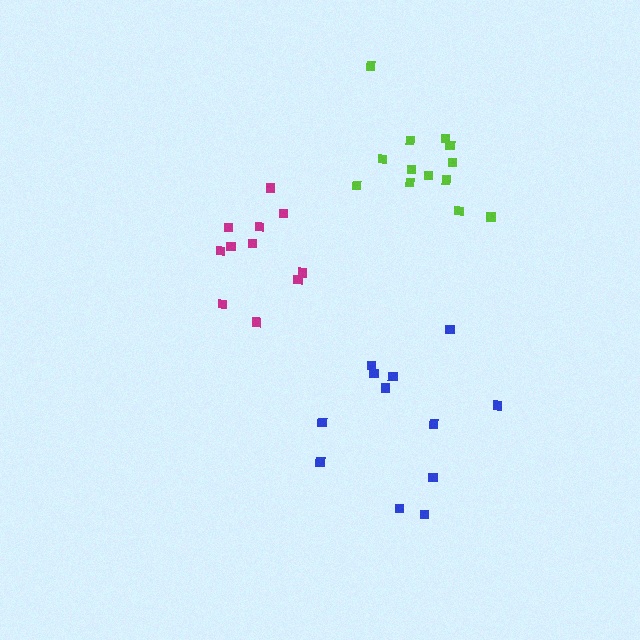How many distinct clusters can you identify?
There are 3 distinct clusters.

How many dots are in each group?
Group 1: 11 dots, Group 2: 12 dots, Group 3: 14 dots (37 total).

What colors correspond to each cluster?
The clusters are colored: magenta, blue, lime.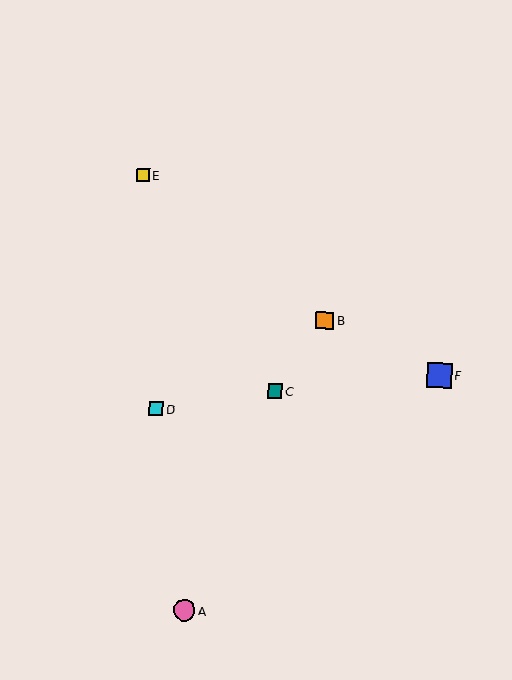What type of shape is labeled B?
Shape B is an orange square.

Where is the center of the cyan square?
The center of the cyan square is at (156, 409).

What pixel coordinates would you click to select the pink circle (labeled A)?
Click at (184, 610) to select the pink circle A.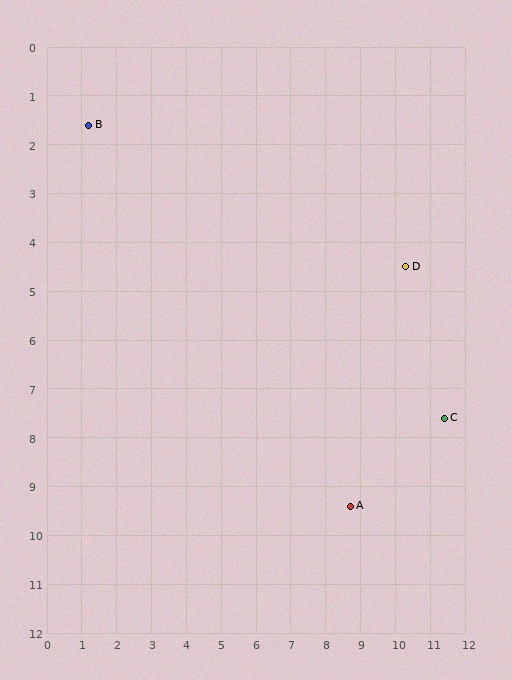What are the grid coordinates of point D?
Point D is at approximately (10.3, 4.5).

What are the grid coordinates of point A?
Point A is at approximately (8.7, 9.4).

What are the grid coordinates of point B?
Point B is at approximately (1.2, 1.6).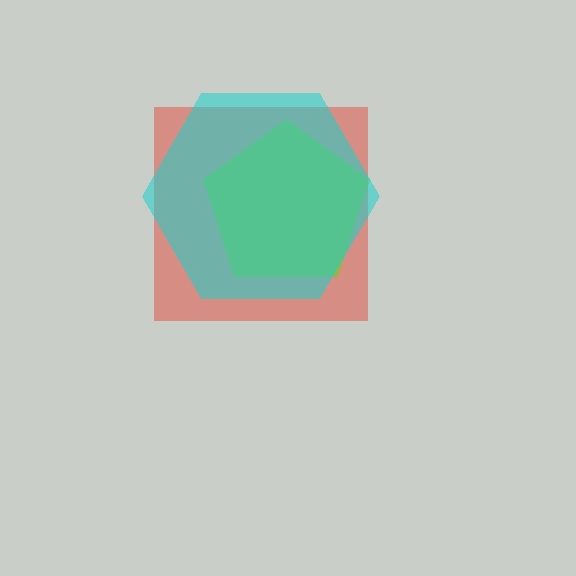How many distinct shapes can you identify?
There are 3 distinct shapes: a red square, a lime pentagon, a cyan hexagon.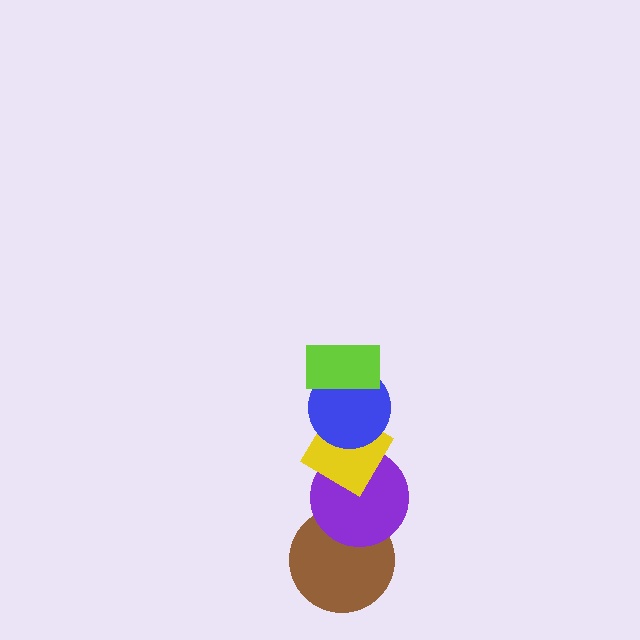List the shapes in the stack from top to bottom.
From top to bottom: the lime rectangle, the blue circle, the yellow diamond, the purple circle, the brown circle.